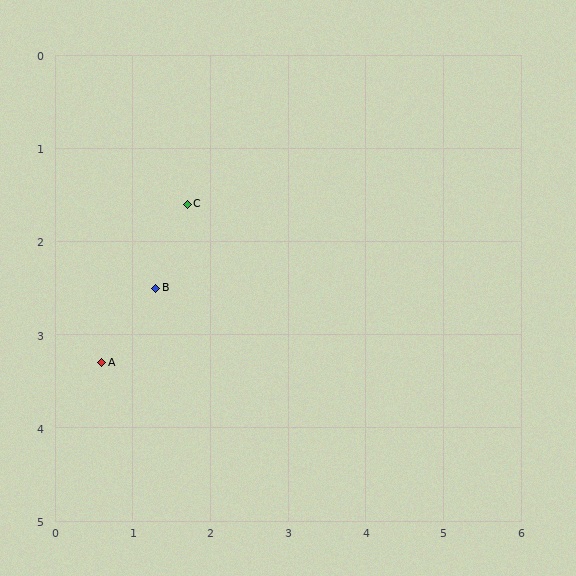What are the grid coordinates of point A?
Point A is at approximately (0.6, 3.3).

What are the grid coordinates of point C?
Point C is at approximately (1.7, 1.6).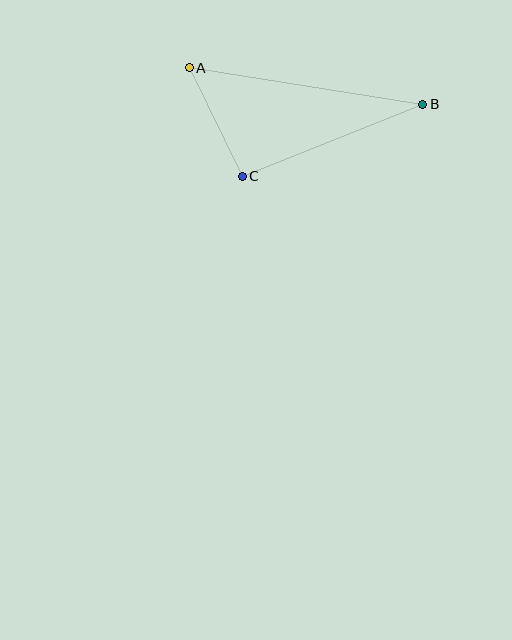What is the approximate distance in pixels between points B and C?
The distance between B and C is approximately 194 pixels.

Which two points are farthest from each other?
Points A and B are farthest from each other.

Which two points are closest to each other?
Points A and C are closest to each other.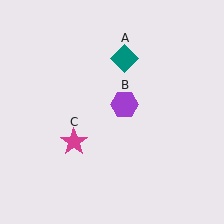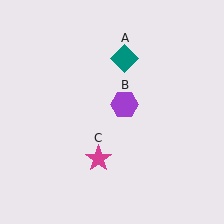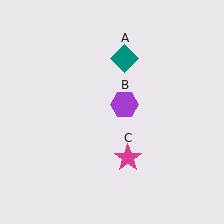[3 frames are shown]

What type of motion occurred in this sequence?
The magenta star (object C) rotated counterclockwise around the center of the scene.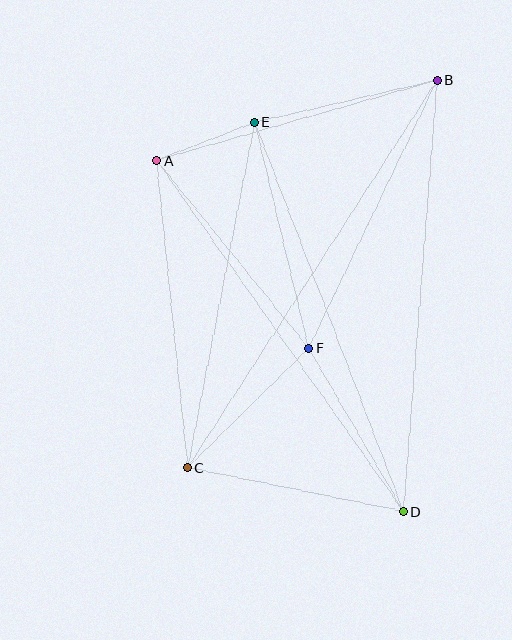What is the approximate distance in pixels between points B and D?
The distance between B and D is approximately 433 pixels.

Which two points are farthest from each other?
Points B and C are farthest from each other.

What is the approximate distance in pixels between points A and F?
The distance between A and F is approximately 241 pixels.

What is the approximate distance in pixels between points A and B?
The distance between A and B is approximately 291 pixels.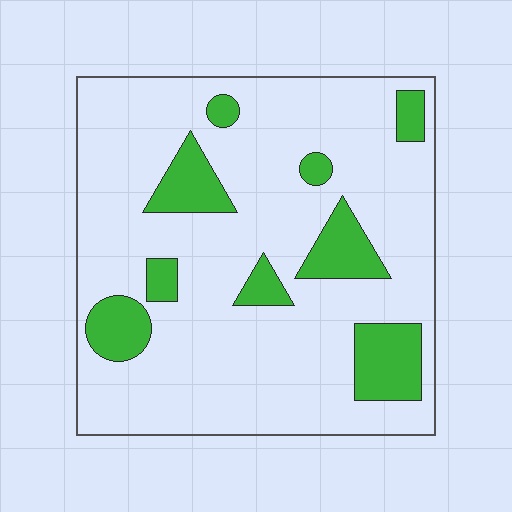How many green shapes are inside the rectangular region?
9.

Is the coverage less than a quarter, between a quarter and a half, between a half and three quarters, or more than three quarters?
Less than a quarter.